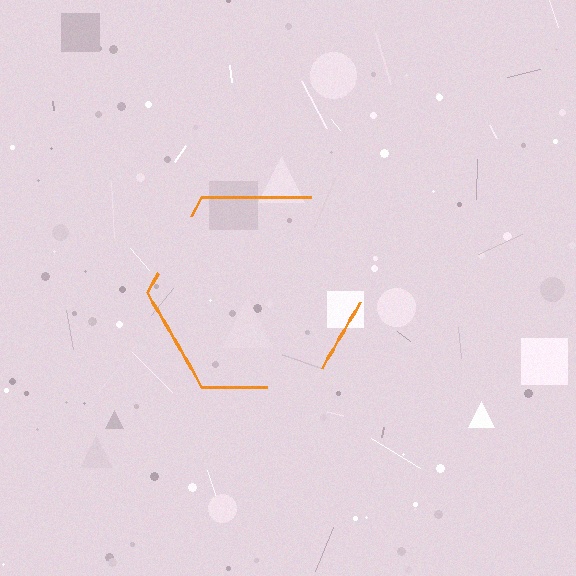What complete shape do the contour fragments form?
The contour fragments form a hexagon.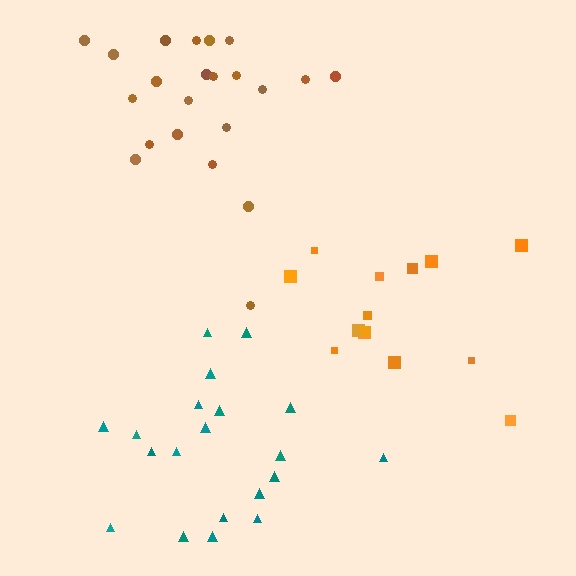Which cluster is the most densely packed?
Brown.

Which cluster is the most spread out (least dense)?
Orange.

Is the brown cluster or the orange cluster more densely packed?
Brown.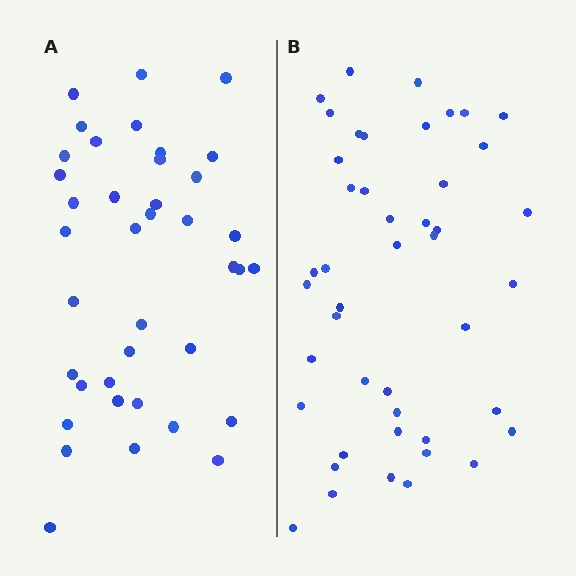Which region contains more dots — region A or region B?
Region B (the right region) has more dots.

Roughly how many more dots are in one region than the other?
Region B has about 6 more dots than region A.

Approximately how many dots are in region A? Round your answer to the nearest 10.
About 40 dots. (The exact count is 39, which rounds to 40.)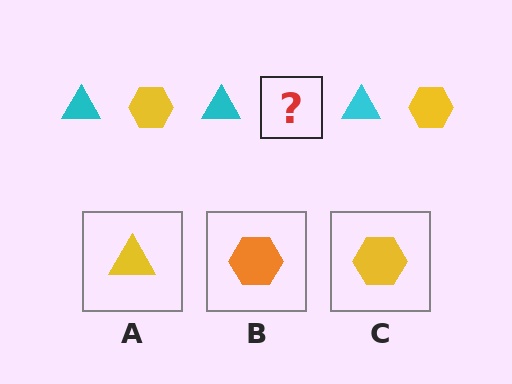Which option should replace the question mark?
Option C.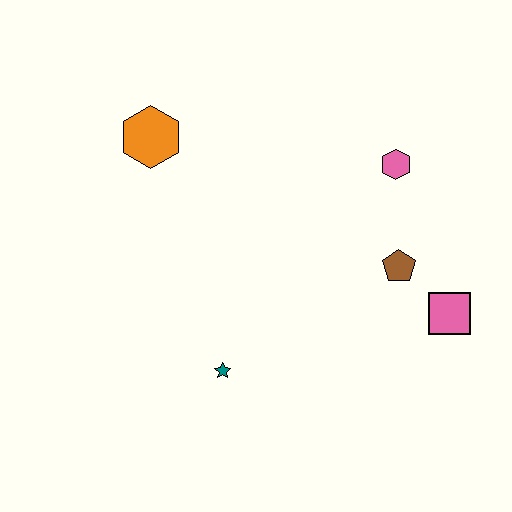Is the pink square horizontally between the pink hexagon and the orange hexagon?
No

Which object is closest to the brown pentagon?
The pink square is closest to the brown pentagon.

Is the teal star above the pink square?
No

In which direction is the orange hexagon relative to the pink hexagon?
The orange hexagon is to the left of the pink hexagon.